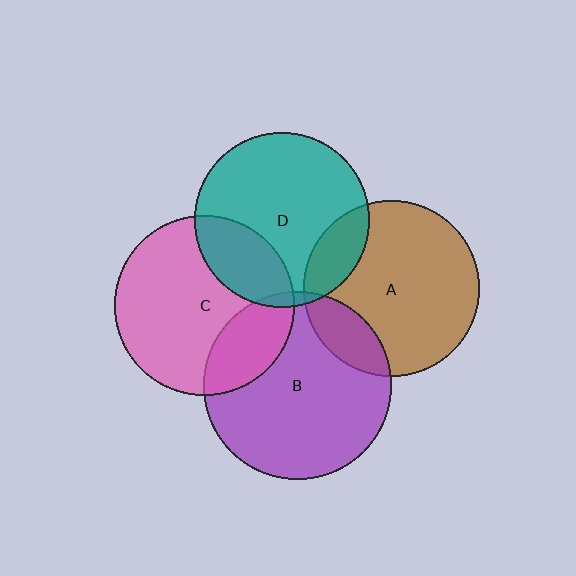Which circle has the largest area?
Circle B (purple).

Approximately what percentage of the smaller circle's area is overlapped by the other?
Approximately 15%.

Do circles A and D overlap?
Yes.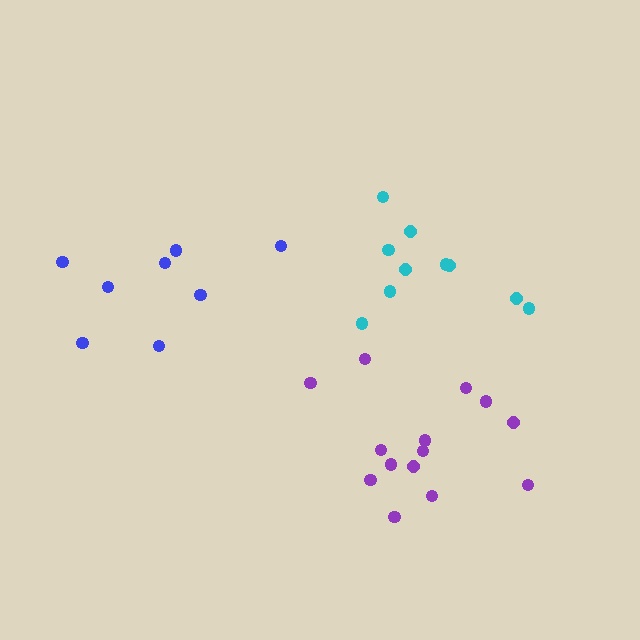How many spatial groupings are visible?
There are 3 spatial groupings.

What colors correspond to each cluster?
The clusters are colored: cyan, blue, purple.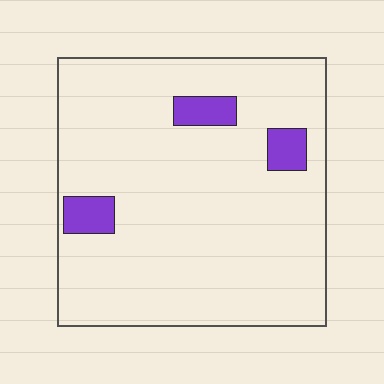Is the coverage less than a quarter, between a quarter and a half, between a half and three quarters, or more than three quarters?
Less than a quarter.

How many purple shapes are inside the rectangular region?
3.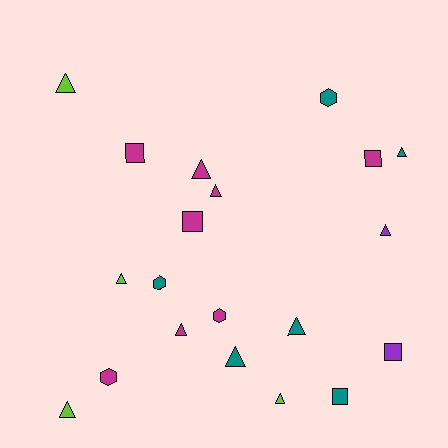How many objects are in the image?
There are 20 objects.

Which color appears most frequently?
Magenta, with 8 objects.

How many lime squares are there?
There are no lime squares.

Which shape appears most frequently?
Triangle, with 11 objects.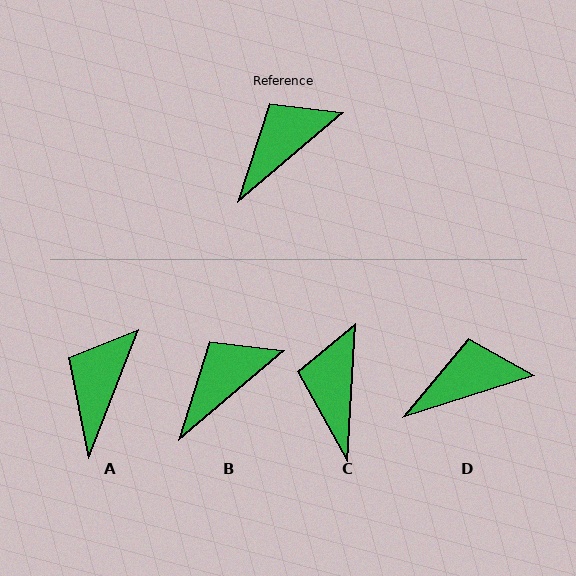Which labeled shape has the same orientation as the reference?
B.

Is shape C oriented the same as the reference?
No, it is off by about 46 degrees.